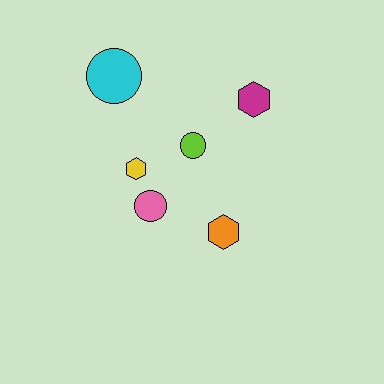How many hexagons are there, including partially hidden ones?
There are 3 hexagons.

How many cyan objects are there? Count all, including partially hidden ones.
There is 1 cyan object.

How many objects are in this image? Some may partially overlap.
There are 6 objects.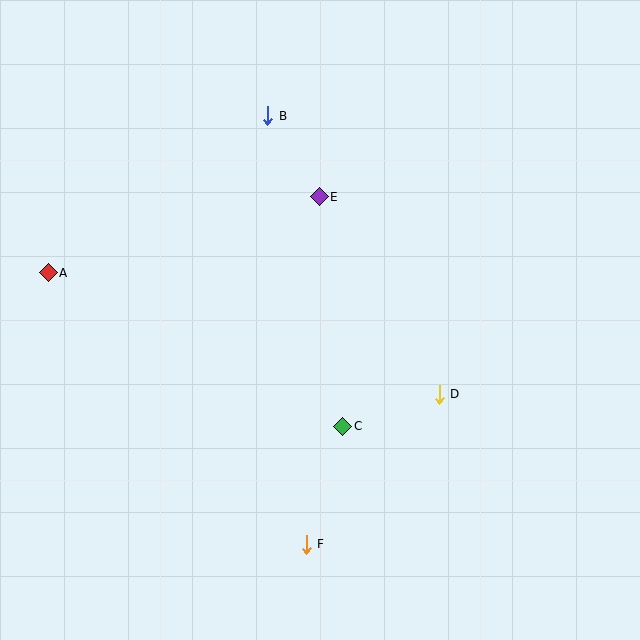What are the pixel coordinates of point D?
Point D is at (439, 394).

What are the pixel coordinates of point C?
Point C is at (343, 426).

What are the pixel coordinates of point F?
Point F is at (306, 544).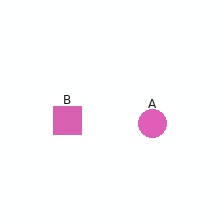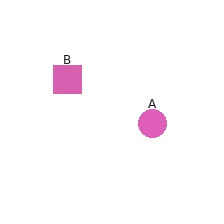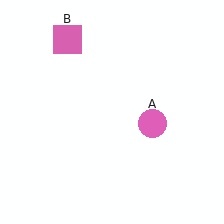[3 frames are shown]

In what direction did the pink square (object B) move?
The pink square (object B) moved up.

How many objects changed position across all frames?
1 object changed position: pink square (object B).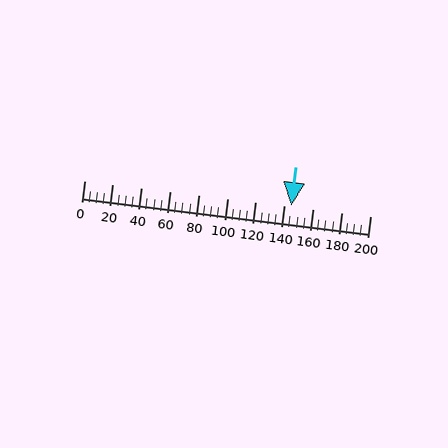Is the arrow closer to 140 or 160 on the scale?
The arrow is closer to 140.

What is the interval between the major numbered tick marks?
The major tick marks are spaced 20 units apart.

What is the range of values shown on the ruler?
The ruler shows values from 0 to 200.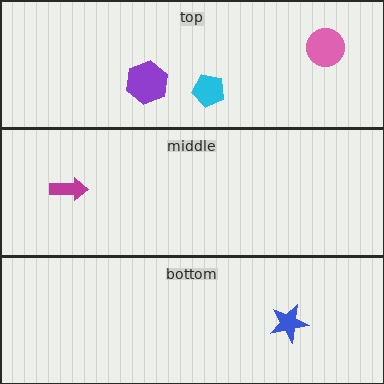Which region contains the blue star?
The bottom region.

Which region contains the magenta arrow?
The middle region.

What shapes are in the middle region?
The magenta arrow.